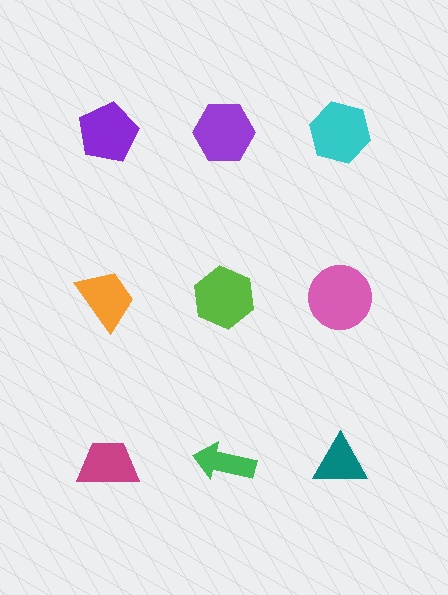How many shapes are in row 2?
3 shapes.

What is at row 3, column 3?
A teal triangle.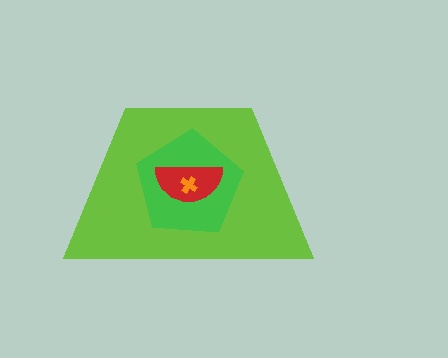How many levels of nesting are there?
4.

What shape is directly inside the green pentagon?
The red semicircle.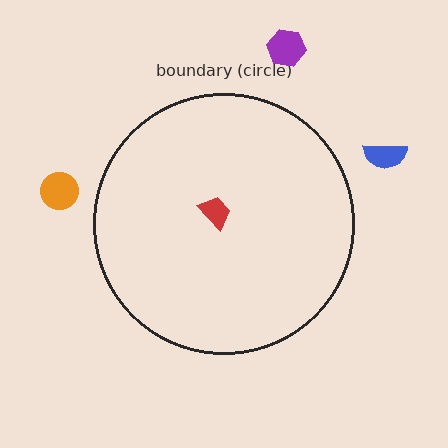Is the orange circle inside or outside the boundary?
Outside.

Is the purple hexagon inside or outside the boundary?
Outside.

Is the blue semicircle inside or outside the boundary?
Outside.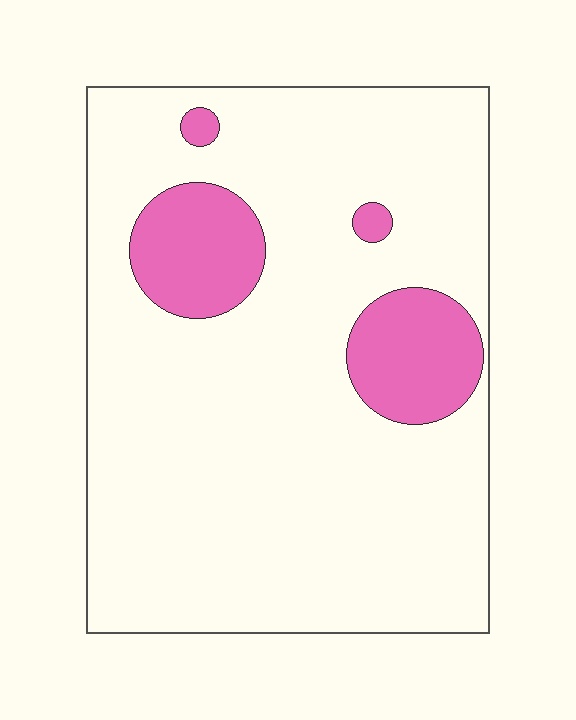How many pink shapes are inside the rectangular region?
4.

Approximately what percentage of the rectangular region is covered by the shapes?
Approximately 15%.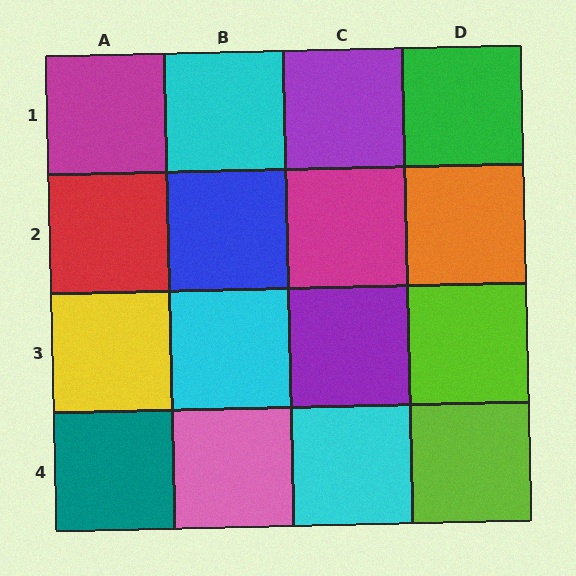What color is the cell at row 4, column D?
Lime.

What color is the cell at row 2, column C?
Magenta.